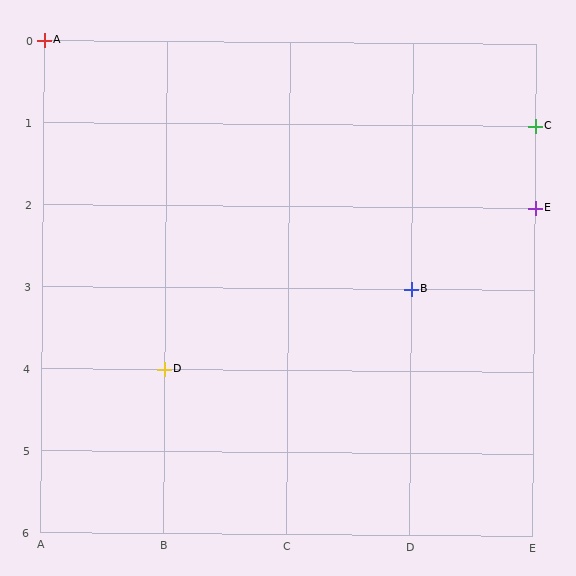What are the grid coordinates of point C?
Point C is at grid coordinates (E, 1).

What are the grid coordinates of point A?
Point A is at grid coordinates (A, 0).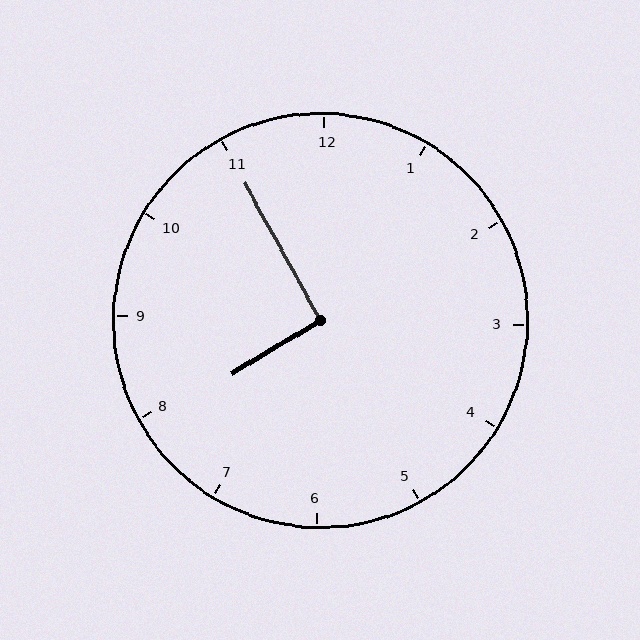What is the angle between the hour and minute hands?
Approximately 92 degrees.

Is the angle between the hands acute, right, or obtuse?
It is right.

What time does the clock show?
7:55.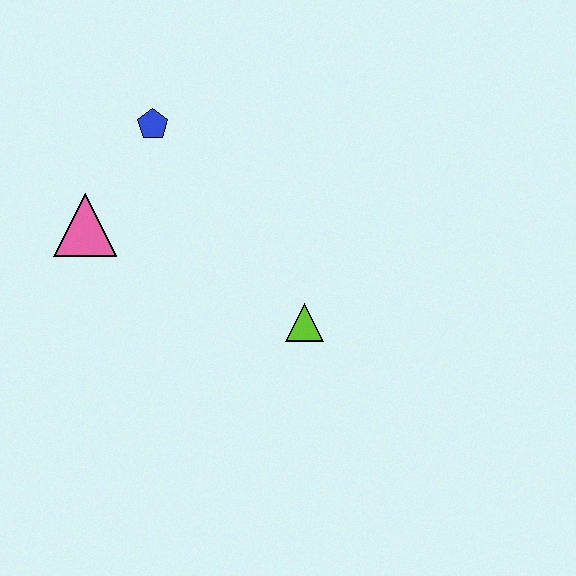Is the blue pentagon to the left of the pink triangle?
No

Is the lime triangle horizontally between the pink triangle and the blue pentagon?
No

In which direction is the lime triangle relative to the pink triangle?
The lime triangle is to the right of the pink triangle.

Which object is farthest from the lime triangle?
The blue pentagon is farthest from the lime triangle.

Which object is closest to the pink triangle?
The blue pentagon is closest to the pink triangle.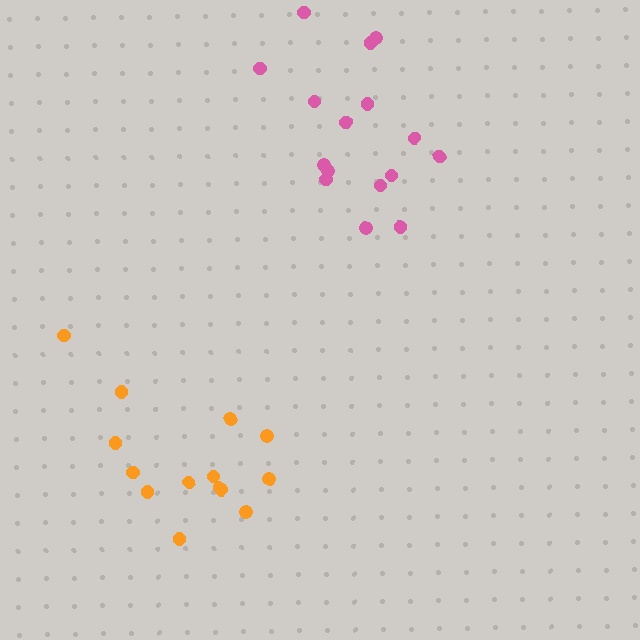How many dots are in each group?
Group 1: 14 dots, Group 2: 16 dots (30 total).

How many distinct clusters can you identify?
There are 2 distinct clusters.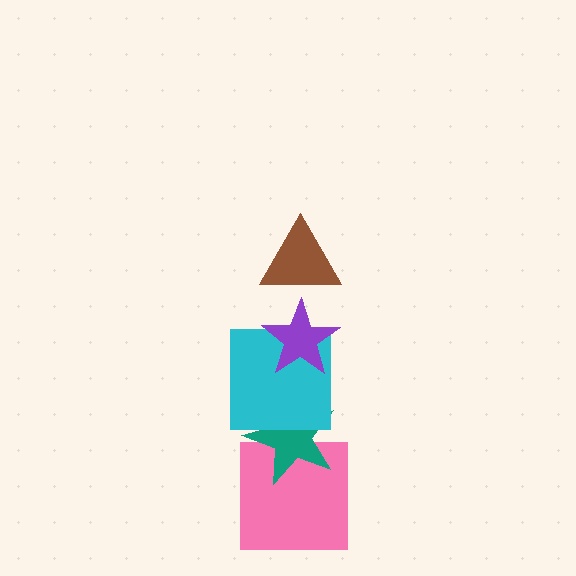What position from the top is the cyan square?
The cyan square is 3rd from the top.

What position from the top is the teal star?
The teal star is 4th from the top.